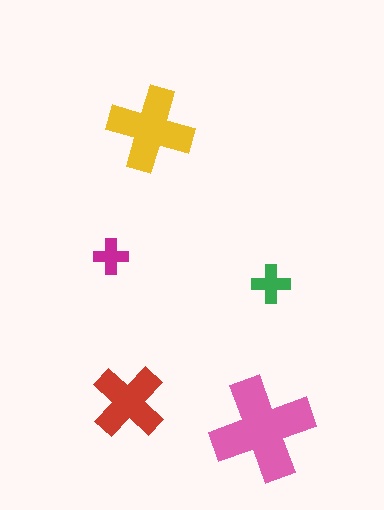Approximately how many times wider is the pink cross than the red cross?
About 1.5 times wider.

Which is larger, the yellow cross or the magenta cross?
The yellow one.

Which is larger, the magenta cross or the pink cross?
The pink one.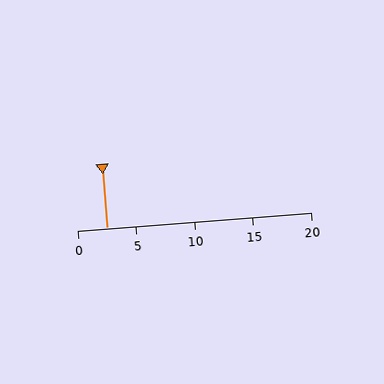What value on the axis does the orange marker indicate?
The marker indicates approximately 2.5.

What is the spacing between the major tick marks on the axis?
The major ticks are spaced 5 apart.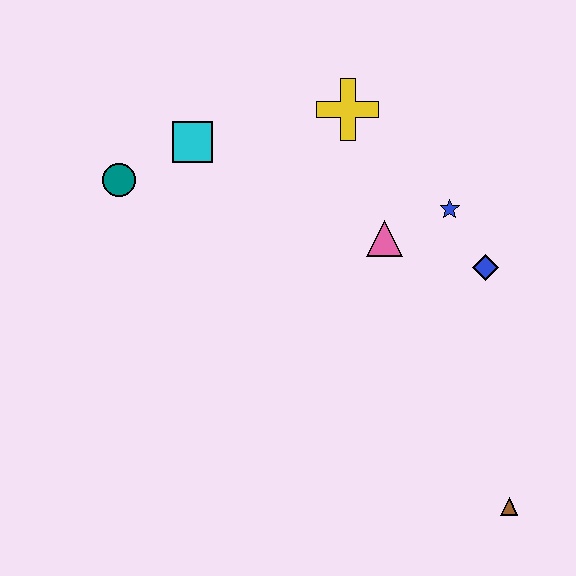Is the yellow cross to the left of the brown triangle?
Yes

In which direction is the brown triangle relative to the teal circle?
The brown triangle is to the right of the teal circle.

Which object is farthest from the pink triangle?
The brown triangle is farthest from the pink triangle.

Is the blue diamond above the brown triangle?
Yes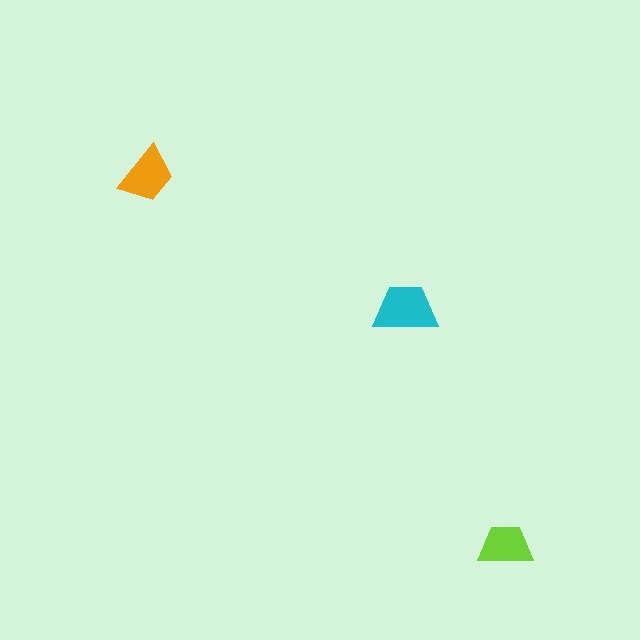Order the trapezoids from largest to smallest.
the cyan one, the orange one, the lime one.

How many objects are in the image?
There are 3 objects in the image.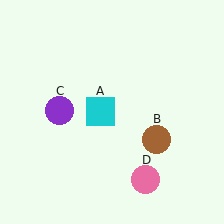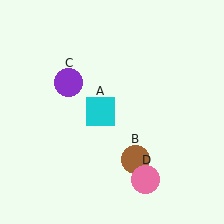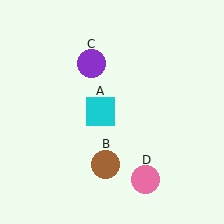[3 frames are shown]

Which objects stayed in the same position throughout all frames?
Cyan square (object A) and pink circle (object D) remained stationary.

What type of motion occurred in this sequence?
The brown circle (object B), purple circle (object C) rotated clockwise around the center of the scene.